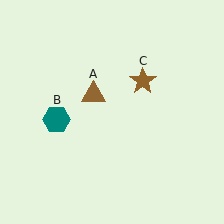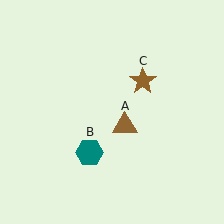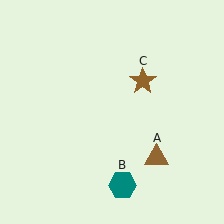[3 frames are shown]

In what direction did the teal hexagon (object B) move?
The teal hexagon (object B) moved down and to the right.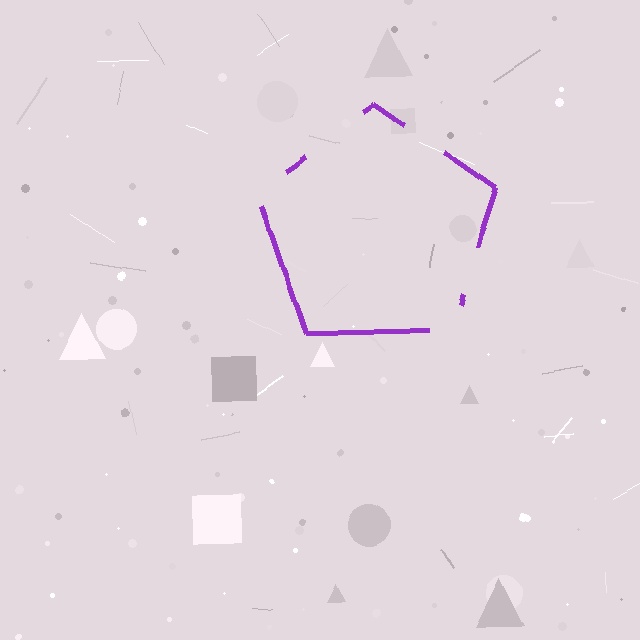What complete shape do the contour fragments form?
The contour fragments form a pentagon.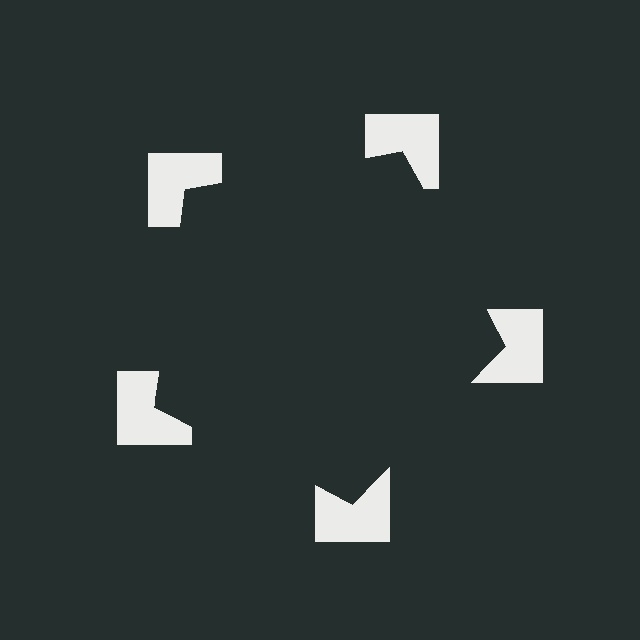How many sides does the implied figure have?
5 sides.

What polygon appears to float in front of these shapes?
An illusory pentagon — its edges are inferred from the aligned wedge cuts in the notched squares, not physically drawn.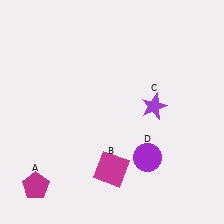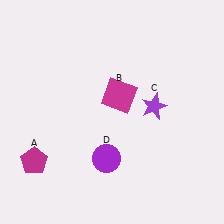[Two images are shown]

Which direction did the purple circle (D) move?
The purple circle (D) moved left.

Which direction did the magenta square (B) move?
The magenta square (B) moved up.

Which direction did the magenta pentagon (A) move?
The magenta pentagon (A) moved up.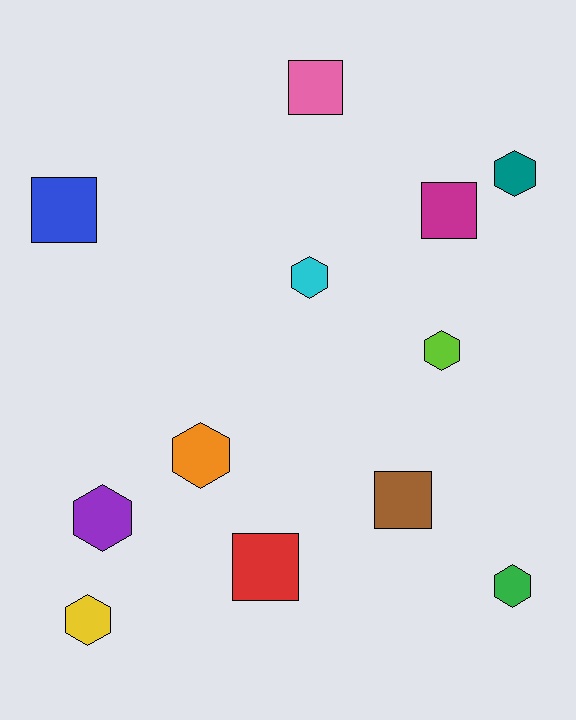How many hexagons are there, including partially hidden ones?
There are 7 hexagons.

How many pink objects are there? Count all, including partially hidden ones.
There is 1 pink object.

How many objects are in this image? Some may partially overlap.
There are 12 objects.